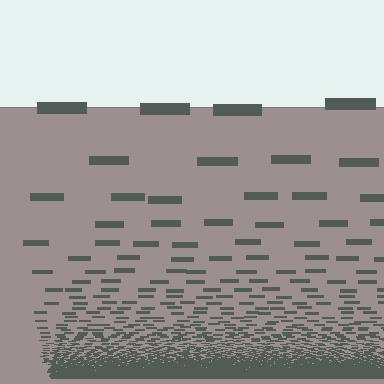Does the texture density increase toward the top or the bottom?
Density increases toward the bottom.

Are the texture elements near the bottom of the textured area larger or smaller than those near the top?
Smaller. The gradient is inverted — elements near the bottom are smaller and denser.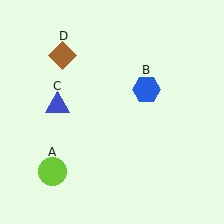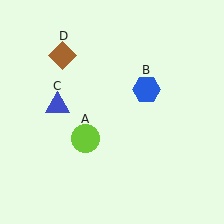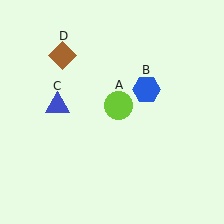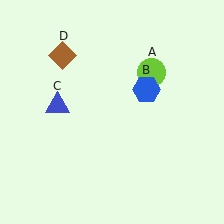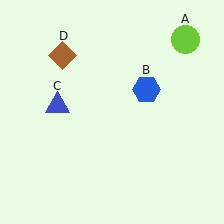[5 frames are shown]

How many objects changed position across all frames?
1 object changed position: lime circle (object A).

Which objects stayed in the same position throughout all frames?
Blue hexagon (object B) and blue triangle (object C) and brown diamond (object D) remained stationary.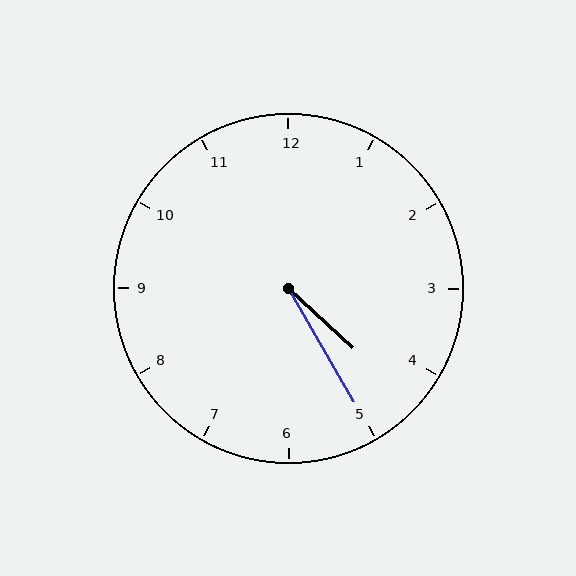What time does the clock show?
4:25.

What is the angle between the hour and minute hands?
Approximately 18 degrees.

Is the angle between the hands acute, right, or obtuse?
It is acute.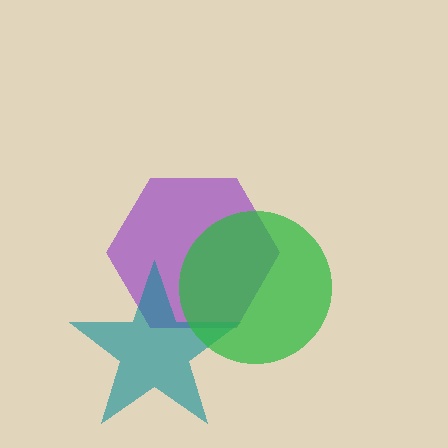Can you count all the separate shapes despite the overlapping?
Yes, there are 3 separate shapes.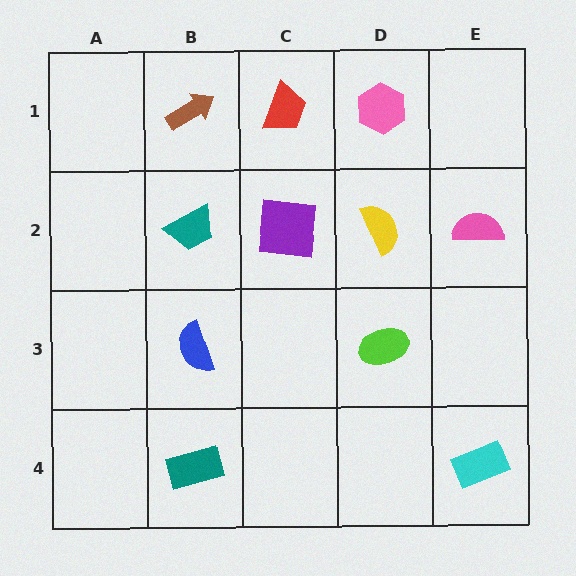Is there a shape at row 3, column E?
No, that cell is empty.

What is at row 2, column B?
A teal trapezoid.